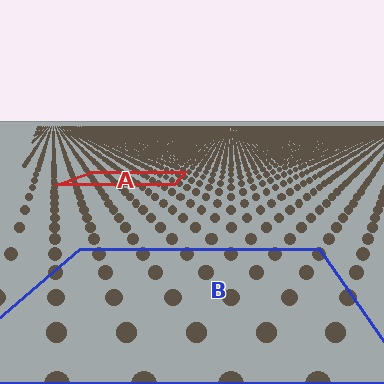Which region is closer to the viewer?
Region B is closer. The texture elements there are larger and more spread out.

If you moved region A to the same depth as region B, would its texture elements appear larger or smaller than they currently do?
They would appear larger. At a closer depth, the same texture elements are projected at a bigger on-screen size.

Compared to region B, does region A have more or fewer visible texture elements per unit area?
Region A has more texture elements per unit area — they are packed more densely because it is farther away.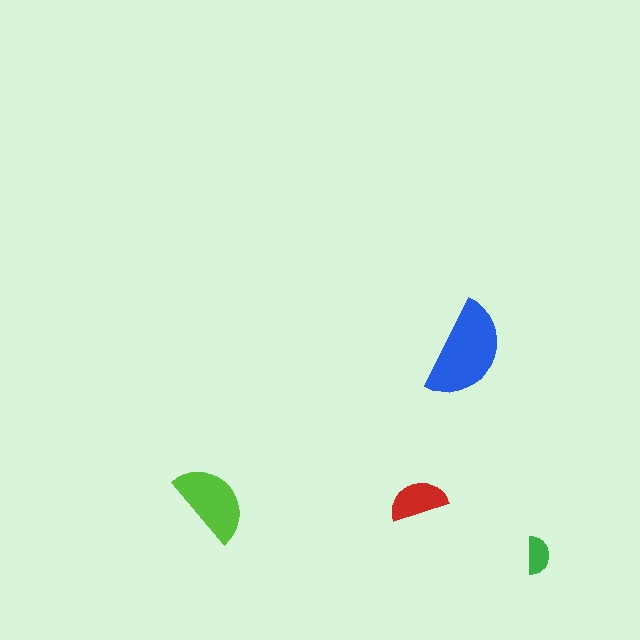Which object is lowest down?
The green semicircle is bottommost.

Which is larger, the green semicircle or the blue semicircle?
The blue one.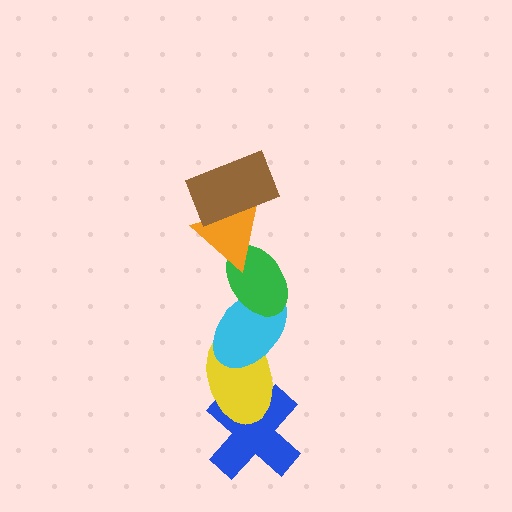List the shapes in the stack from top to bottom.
From top to bottom: the brown rectangle, the orange triangle, the green ellipse, the cyan ellipse, the yellow ellipse, the blue cross.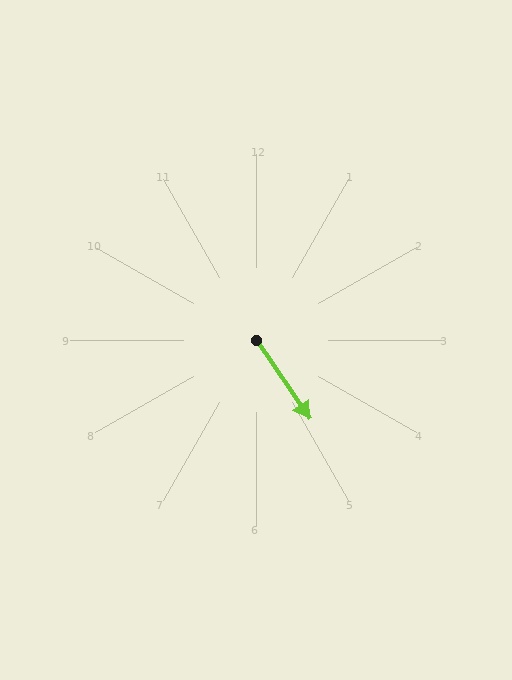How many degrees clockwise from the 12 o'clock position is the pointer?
Approximately 146 degrees.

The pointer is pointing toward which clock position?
Roughly 5 o'clock.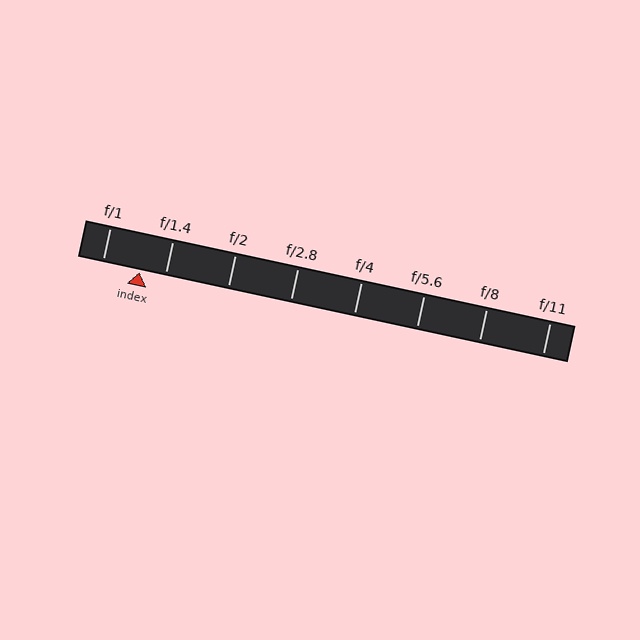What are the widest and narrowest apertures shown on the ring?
The widest aperture shown is f/1 and the narrowest is f/11.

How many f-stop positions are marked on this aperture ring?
There are 8 f-stop positions marked.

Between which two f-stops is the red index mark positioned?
The index mark is between f/1 and f/1.4.